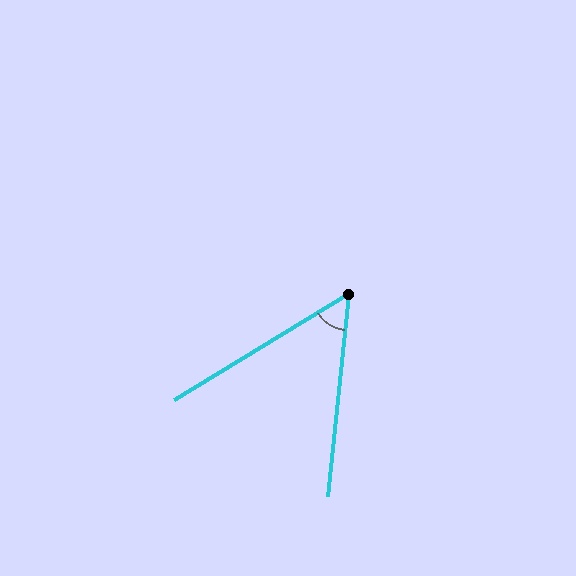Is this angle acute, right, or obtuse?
It is acute.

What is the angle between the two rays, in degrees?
Approximately 53 degrees.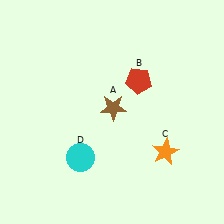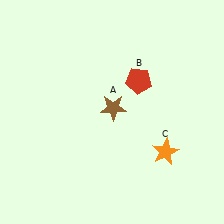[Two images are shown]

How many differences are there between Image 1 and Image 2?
There is 1 difference between the two images.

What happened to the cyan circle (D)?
The cyan circle (D) was removed in Image 2. It was in the bottom-left area of Image 1.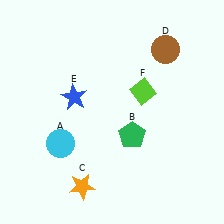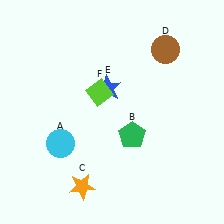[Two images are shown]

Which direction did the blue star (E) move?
The blue star (E) moved right.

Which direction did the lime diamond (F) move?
The lime diamond (F) moved left.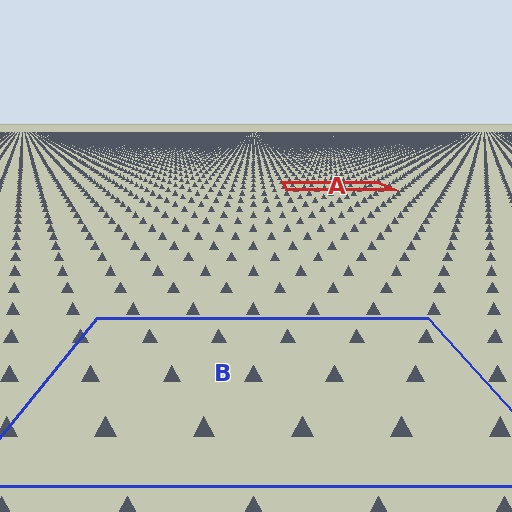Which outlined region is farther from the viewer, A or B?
Region A is farther from the viewer — the texture elements inside it appear smaller and more densely packed.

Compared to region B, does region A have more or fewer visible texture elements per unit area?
Region A has more texture elements per unit area — they are packed more densely because it is farther away.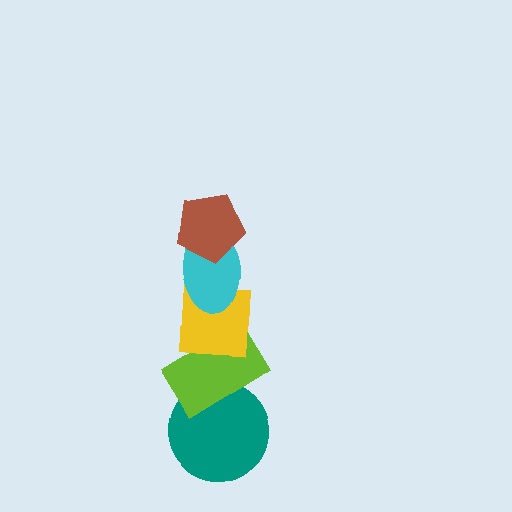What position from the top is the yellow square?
The yellow square is 3rd from the top.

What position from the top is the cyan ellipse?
The cyan ellipse is 2nd from the top.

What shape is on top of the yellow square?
The cyan ellipse is on top of the yellow square.